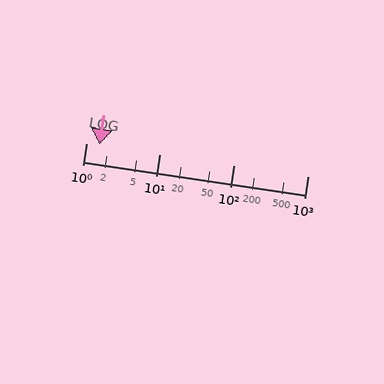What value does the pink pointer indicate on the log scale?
The pointer indicates approximately 1.5.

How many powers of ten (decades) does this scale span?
The scale spans 3 decades, from 1 to 1000.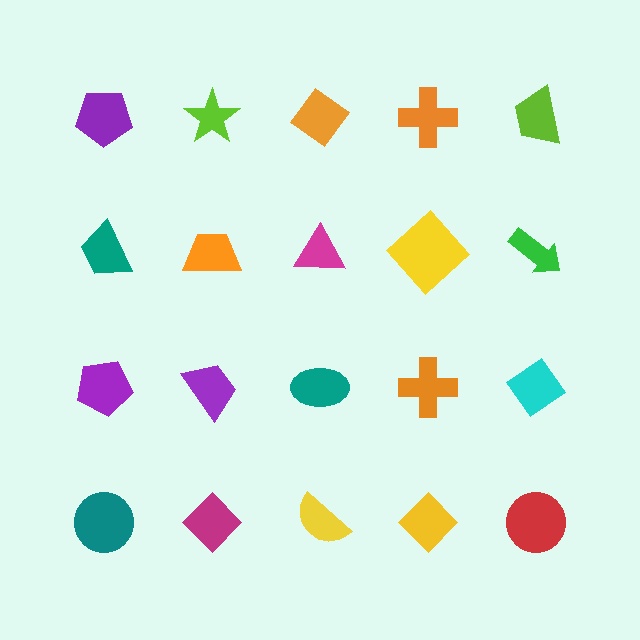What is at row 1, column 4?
An orange cross.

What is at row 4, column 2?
A magenta diamond.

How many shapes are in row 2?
5 shapes.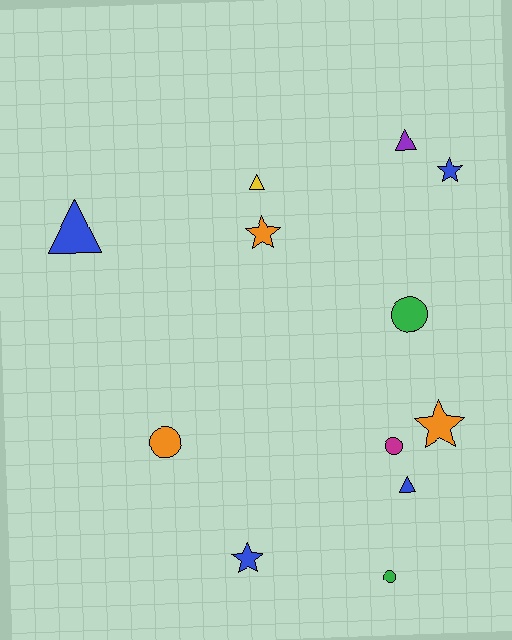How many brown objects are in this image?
There are no brown objects.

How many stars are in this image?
There are 4 stars.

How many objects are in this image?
There are 12 objects.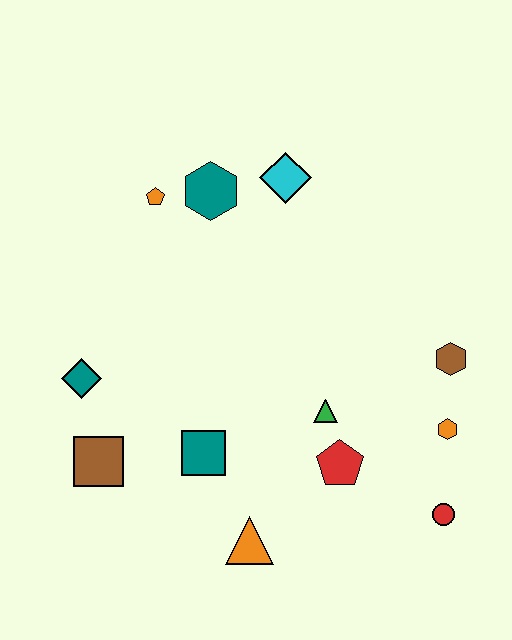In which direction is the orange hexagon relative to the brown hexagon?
The orange hexagon is below the brown hexagon.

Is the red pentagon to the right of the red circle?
No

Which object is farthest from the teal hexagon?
The red circle is farthest from the teal hexagon.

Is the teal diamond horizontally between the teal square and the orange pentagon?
No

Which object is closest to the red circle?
The orange hexagon is closest to the red circle.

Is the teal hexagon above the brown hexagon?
Yes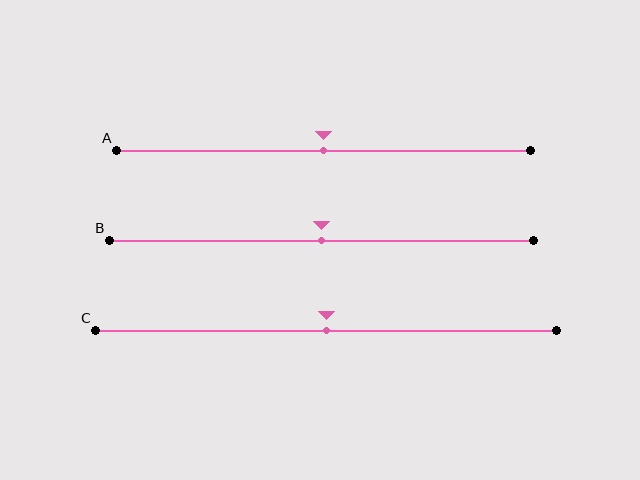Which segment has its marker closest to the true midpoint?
Segment A has its marker closest to the true midpoint.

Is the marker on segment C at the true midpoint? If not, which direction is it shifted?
Yes, the marker on segment C is at the true midpoint.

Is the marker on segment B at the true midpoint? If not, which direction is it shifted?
Yes, the marker on segment B is at the true midpoint.